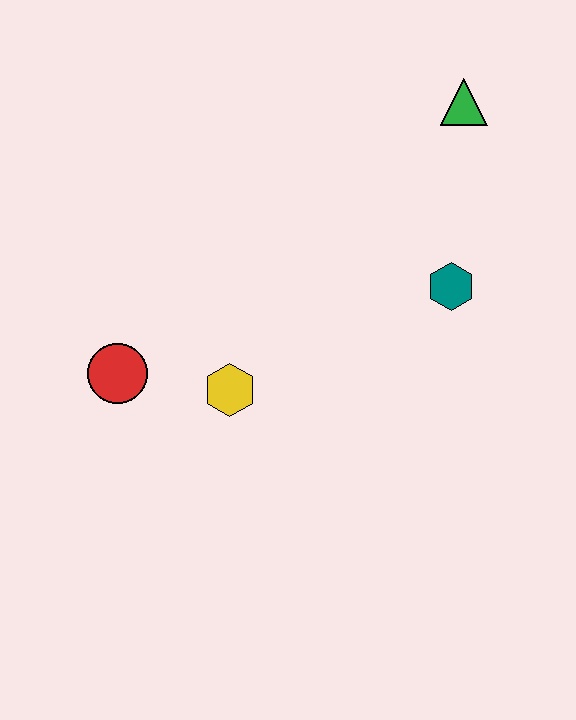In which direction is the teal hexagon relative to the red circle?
The teal hexagon is to the right of the red circle.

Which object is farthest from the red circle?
The green triangle is farthest from the red circle.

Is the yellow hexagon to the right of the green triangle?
No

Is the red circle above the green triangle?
No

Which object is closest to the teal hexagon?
The green triangle is closest to the teal hexagon.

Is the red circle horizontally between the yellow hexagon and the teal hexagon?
No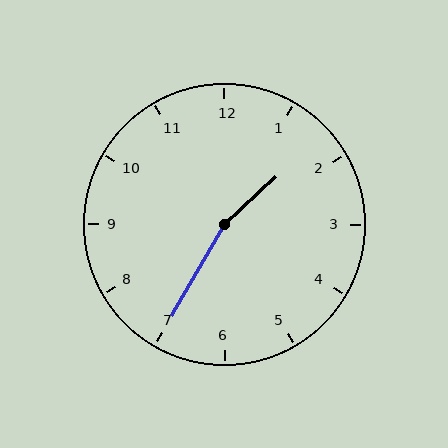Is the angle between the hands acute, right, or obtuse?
It is obtuse.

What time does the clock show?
1:35.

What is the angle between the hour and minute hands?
Approximately 162 degrees.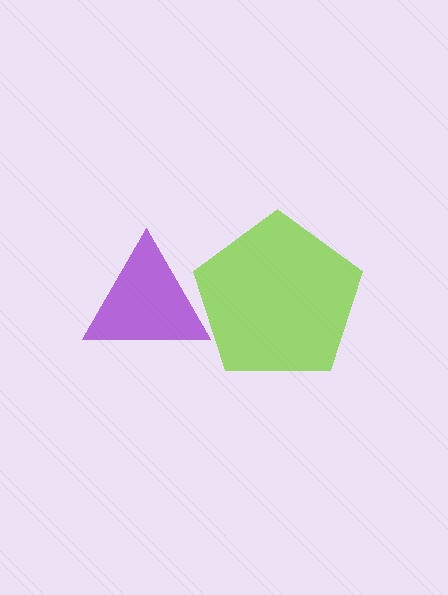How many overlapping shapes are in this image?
There are 2 overlapping shapes in the image.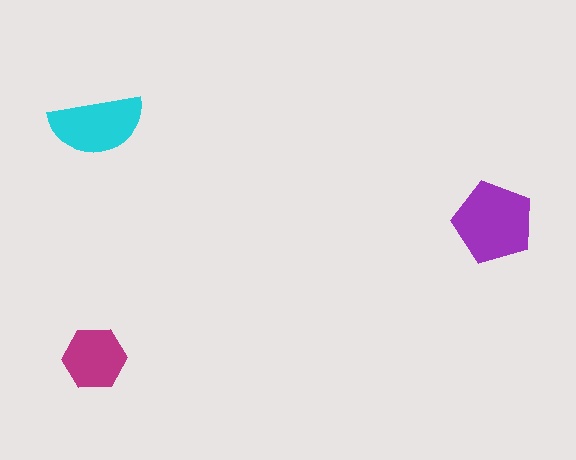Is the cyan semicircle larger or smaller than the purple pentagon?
Smaller.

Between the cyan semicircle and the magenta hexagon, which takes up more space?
The cyan semicircle.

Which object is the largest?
The purple pentagon.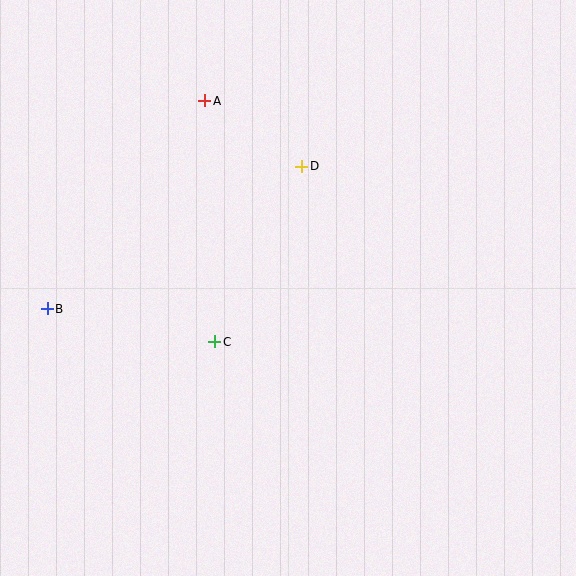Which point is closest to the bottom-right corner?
Point C is closest to the bottom-right corner.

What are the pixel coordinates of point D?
Point D is at (302, 166).